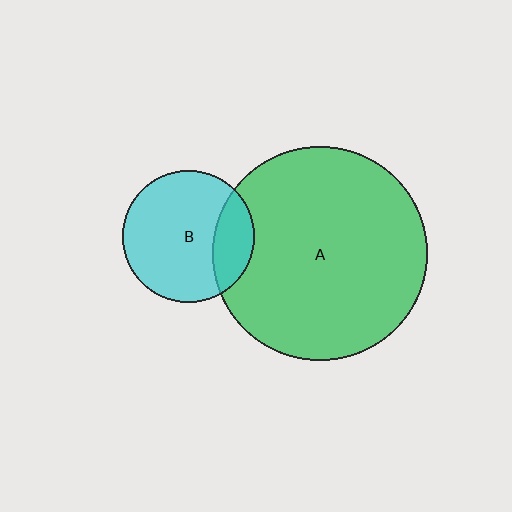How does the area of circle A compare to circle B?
Approximately 2.6 times.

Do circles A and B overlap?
Yes.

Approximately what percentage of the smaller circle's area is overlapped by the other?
Approximately 20%.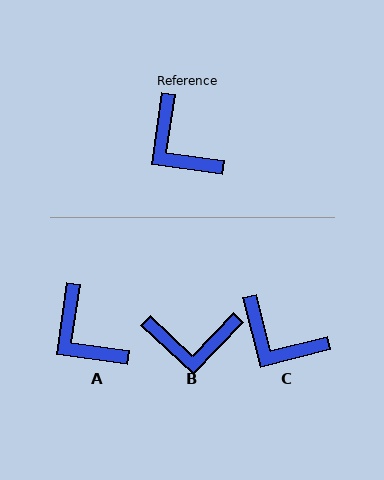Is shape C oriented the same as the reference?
No, it is off by about 22 degrees.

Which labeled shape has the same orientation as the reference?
A.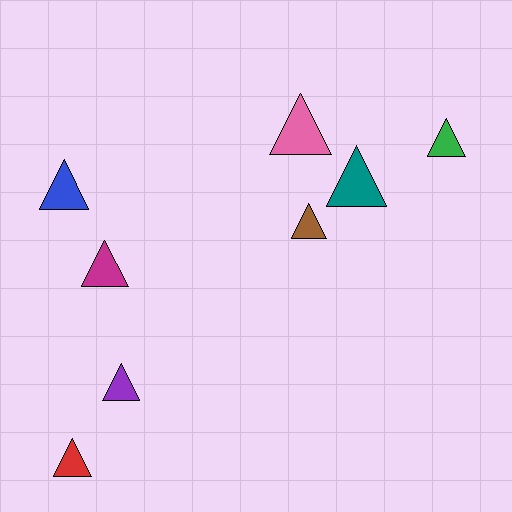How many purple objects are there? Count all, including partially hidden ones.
There is 1 purple object.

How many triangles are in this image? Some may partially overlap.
There are 8 triangles.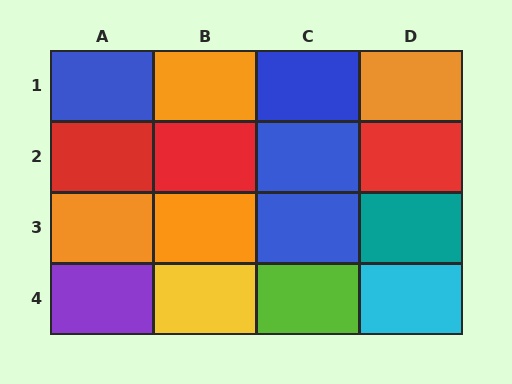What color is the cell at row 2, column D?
Red.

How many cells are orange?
4 cells are orange.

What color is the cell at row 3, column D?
Teal.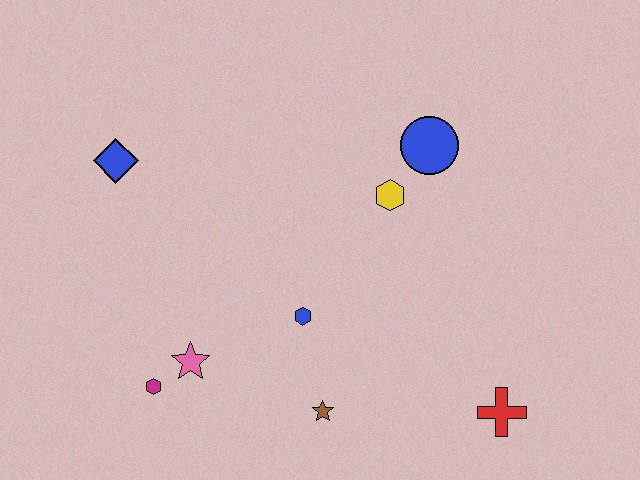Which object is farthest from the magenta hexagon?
The blue circle is farthest from the magenta hexagon.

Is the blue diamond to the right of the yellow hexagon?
No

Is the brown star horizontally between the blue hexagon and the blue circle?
Yes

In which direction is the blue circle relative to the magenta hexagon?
The blue circle is to the right of the magenta hexagon.